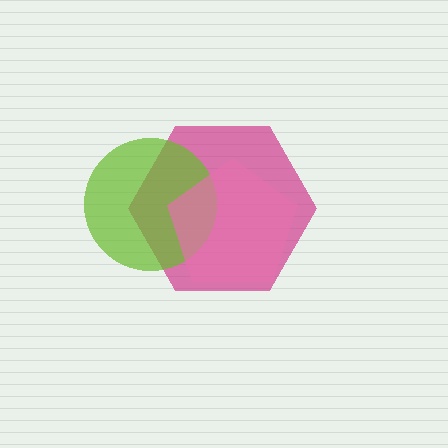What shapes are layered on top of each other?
The layered shapes are: a magenta hexagon, a lime circle, a pink pentagon.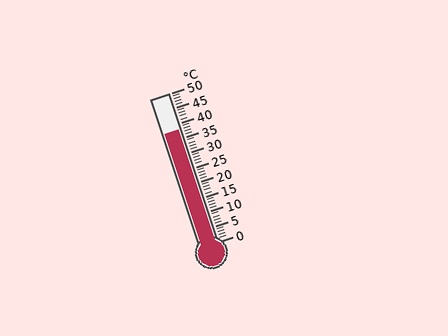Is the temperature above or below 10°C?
The temperature is above 10°C.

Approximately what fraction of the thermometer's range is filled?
The thermometer is filled to approximately 75% of its range.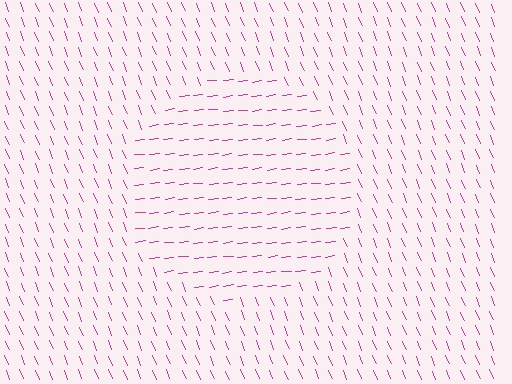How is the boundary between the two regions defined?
The boundary is defined purely by a change in line orientation (approximately 75 degrees difference). All lines are the same color and thickness.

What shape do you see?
I see a circle.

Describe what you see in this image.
The image is filled with small magenta line segments. A circle region in the image has lines oriented differently from the surrounding lines, creating a visible texture boundary.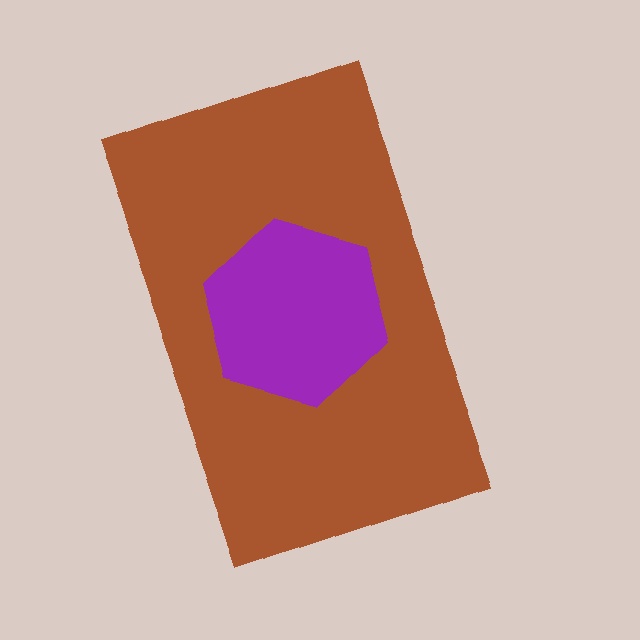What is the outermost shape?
The brown rectangle.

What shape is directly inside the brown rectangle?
The purple hexagon.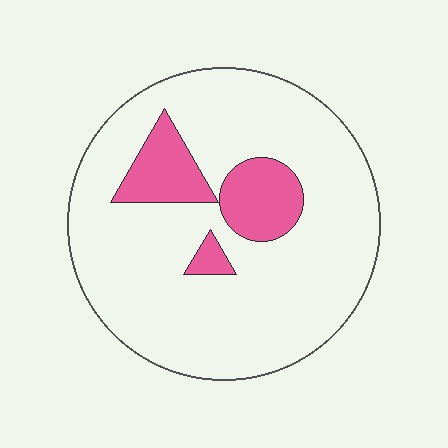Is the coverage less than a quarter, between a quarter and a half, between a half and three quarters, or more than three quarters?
Less than a quarter.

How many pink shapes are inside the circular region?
3.